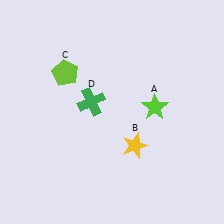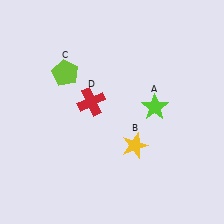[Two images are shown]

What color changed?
The cross (D) changed from green in Image 1 to red in Image 2.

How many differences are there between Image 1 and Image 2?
There is 1 difference between the two images.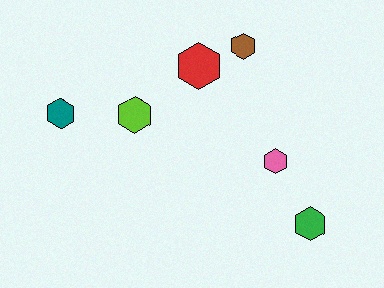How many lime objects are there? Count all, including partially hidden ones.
There is 1 lime object.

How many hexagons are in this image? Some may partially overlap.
There are 6 hexagons.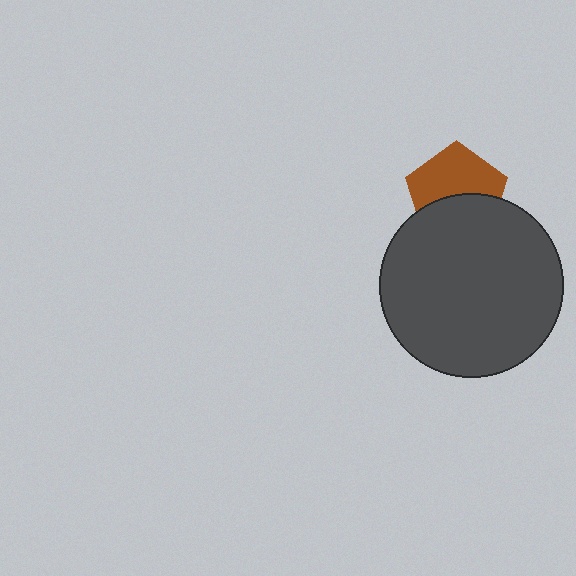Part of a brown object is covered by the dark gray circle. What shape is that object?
It is a pentagon.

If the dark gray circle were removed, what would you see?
You would see the complete brown pentagon.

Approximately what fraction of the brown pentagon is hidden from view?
Roughly 44% of the brown pentagon is hidden behind the dark gray circle.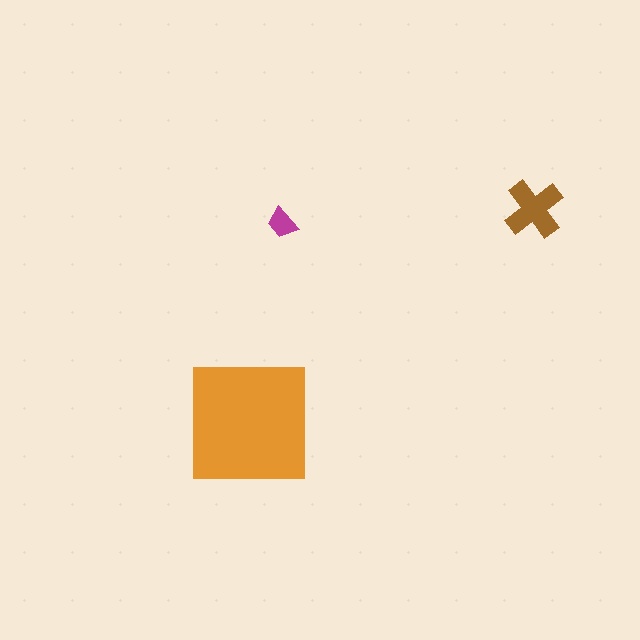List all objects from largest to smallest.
The orange square, the brown cross, the magenta trapezoid.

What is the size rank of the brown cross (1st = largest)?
2nd.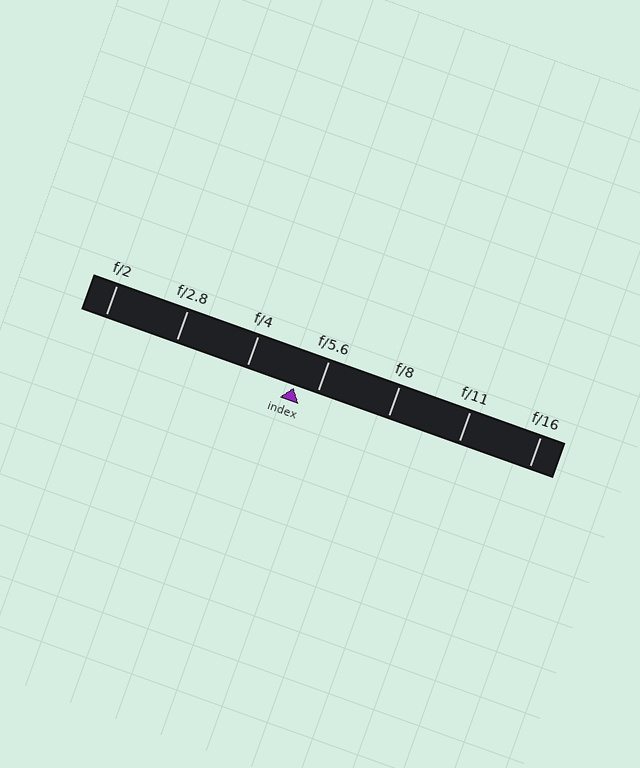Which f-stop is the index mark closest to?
The index mark is closest to f/5.6.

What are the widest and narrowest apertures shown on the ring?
The widest aperture shown is f/2 and the narrowest is f/16.